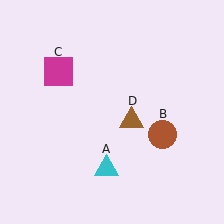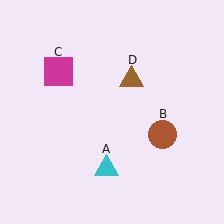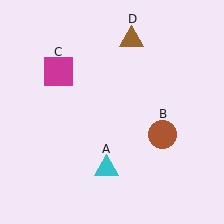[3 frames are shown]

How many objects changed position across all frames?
1 object changed position: brown triangle (object D).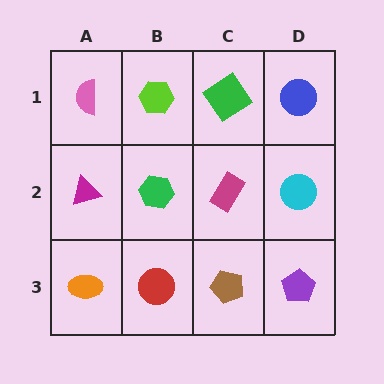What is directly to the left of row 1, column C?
A lime hexagon.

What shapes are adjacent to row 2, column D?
A blue circle (row 1, column D), a purple pentagon (row 3, column D), a magenta rectangle (row 2, column C).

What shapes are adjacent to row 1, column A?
A magenta triangle (row 2, column A), a lime hexagon (row 1, column B).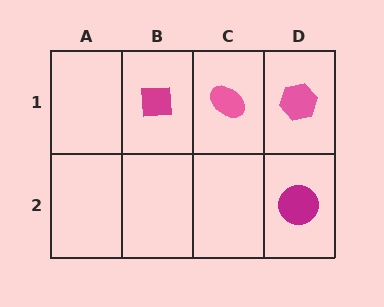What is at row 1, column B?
A magenta square.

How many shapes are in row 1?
3 shapes.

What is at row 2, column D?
A magenta circle.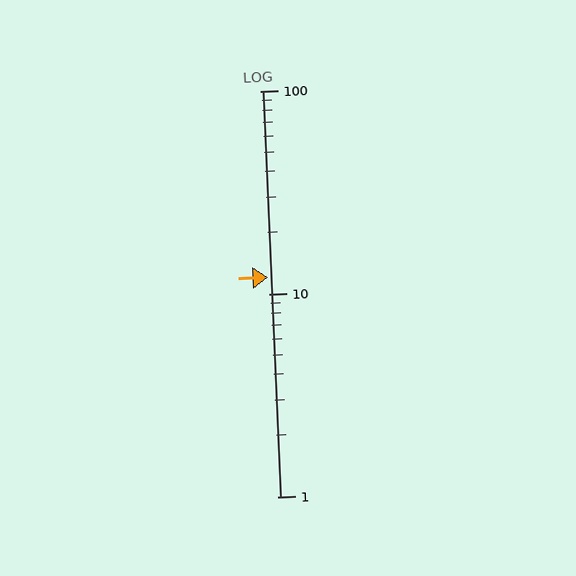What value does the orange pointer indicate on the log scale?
The pointer indicates approximately 12.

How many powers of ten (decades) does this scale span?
The scale spans 2 decades, from 1 to 100.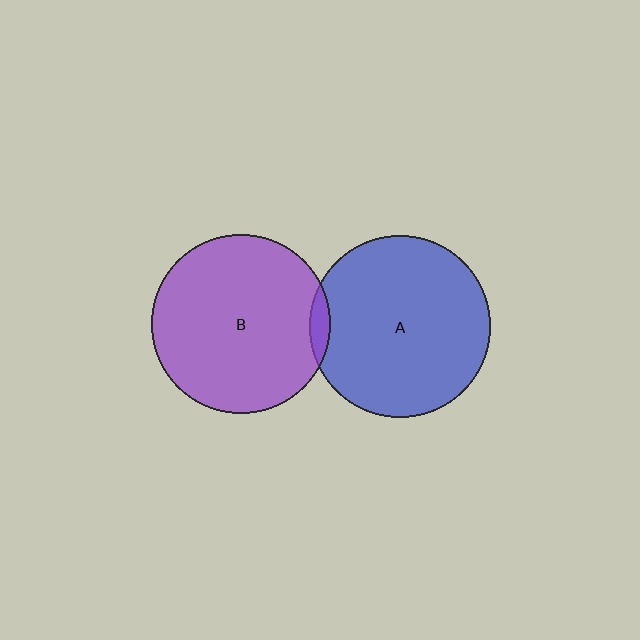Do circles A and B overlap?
Yes.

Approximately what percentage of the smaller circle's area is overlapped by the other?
Approximately 5%.